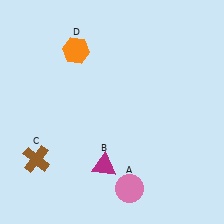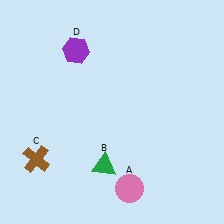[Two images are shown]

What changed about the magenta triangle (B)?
In Image 1, B is magenta. In Image 2, it changed to green.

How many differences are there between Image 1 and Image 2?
There are 2 differences between the two images.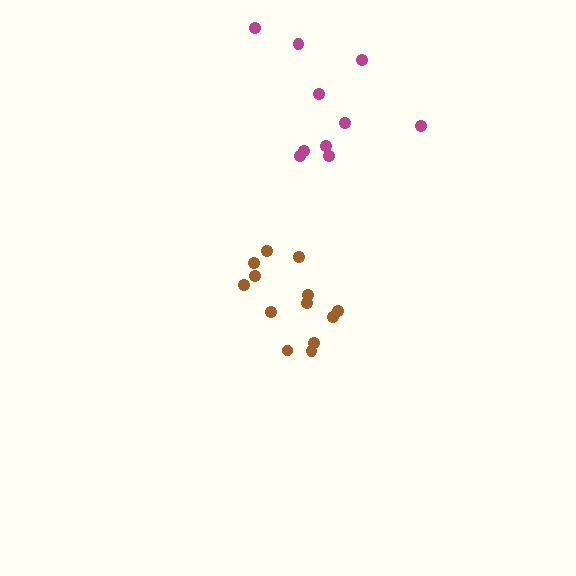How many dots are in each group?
Group 1: 10 dots, Group 2: 13 dots (23 total).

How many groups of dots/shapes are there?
There are 2 groups.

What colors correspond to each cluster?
The clusters are colored: magenta, brown.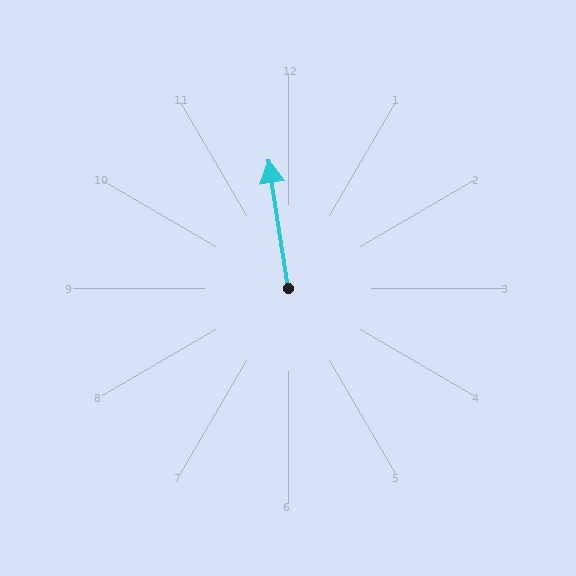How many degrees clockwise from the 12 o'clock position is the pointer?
Approximately 351 degrees.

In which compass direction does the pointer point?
North.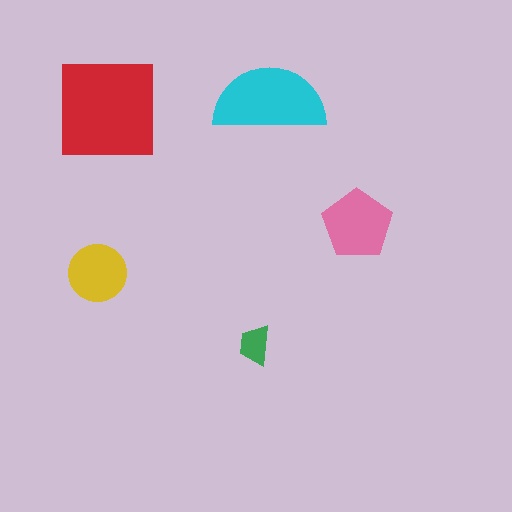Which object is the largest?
The red square.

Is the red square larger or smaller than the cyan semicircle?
Larger.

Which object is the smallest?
The green trapezoid.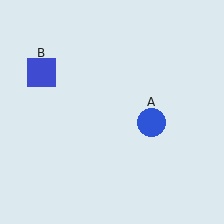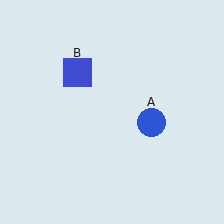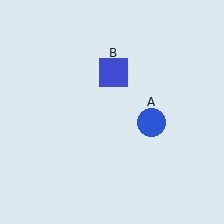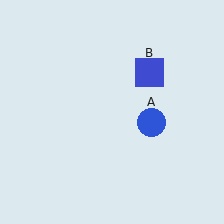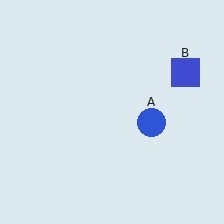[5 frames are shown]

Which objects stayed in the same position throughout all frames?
Blue circle (object A) remained stationary.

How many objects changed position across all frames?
1 object changed position: blue square (object B).